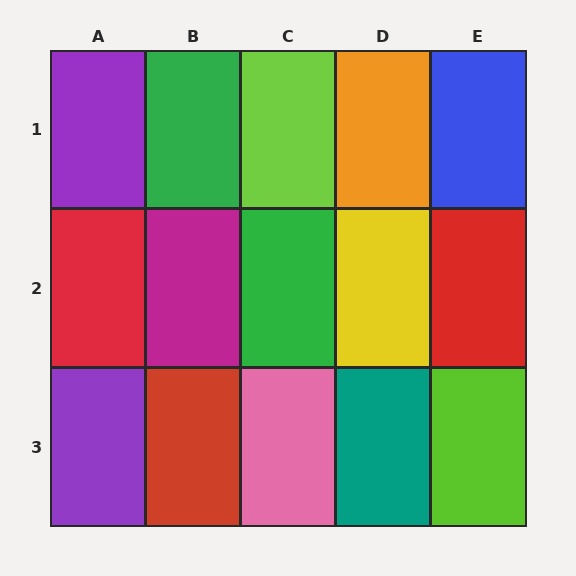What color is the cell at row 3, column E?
Lime.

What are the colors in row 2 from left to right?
Red, magenta, green, yellow, red.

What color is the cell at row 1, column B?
Green.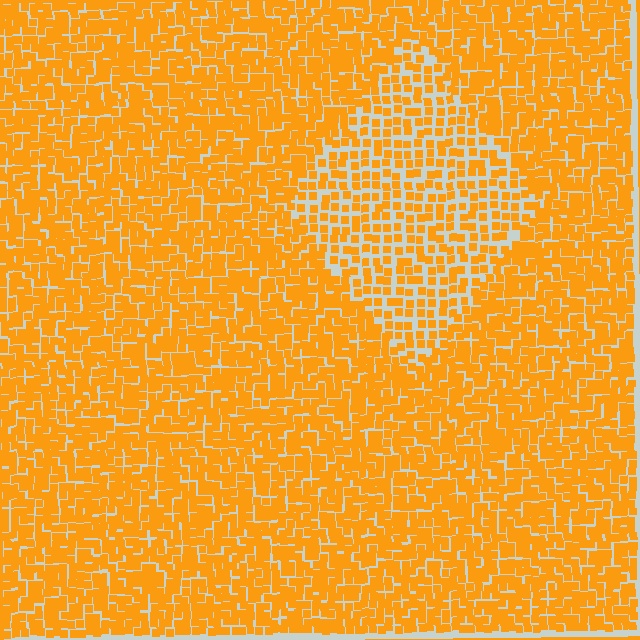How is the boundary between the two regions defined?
The boundary is defined by a change in element density (approximately 1.7x ratio). All elements are the same color, size, and shape.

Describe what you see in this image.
The image contains small orange elements arranged at two different densities. A diamond-shaped region is visible where the elements are less densely packed than the surrounding area.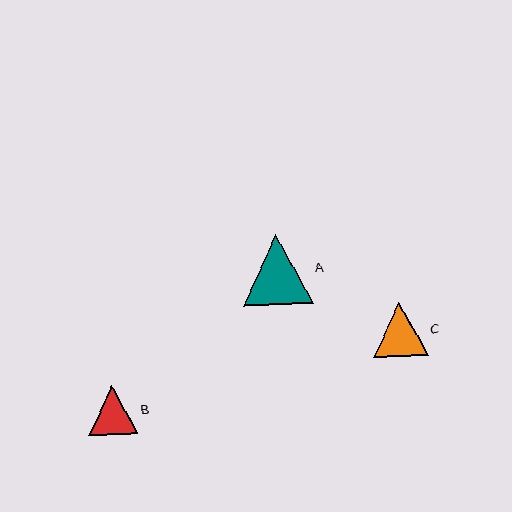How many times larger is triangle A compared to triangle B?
Triangle A is approximately 1.4 times the size of triangle B.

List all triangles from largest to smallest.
From largest to smallest: A, C, B.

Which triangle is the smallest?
Triangle B is the smallest with a size of approximately 49 pixels.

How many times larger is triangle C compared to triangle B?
Triangle C is approximately 1.1 times the size of triangle B.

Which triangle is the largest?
Triangle A is the largest with a size of approximately 70 pixels.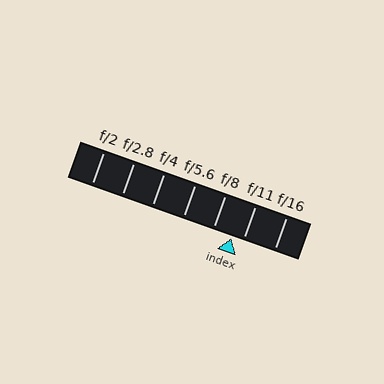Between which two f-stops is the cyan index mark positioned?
The index mark is between f/8 and f/11.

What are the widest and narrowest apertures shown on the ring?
The widest aperture shown is f/2 and the narrowest is f/16.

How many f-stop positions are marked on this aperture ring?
There are 7 f-stop positions marked.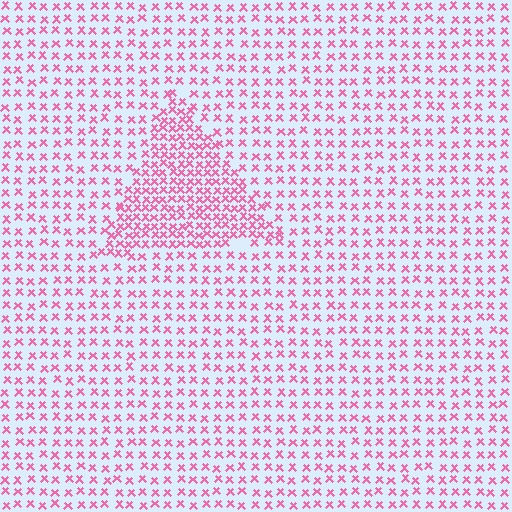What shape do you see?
I see a triangle.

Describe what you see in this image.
The image contains small pink elements arranged at two different densities. A triangle-shaped region is visible where the elements are more densely packed than the surrounding area.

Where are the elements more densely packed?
The elements are more densely packed inside the triangle boundary.